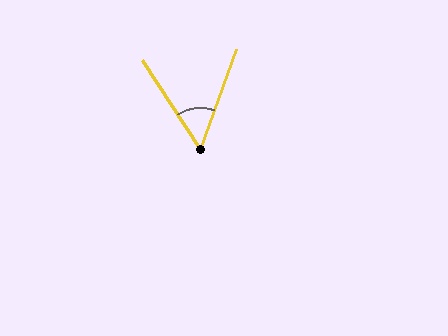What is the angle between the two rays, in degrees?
Approximately 53 degrees.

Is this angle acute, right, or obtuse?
It is acute.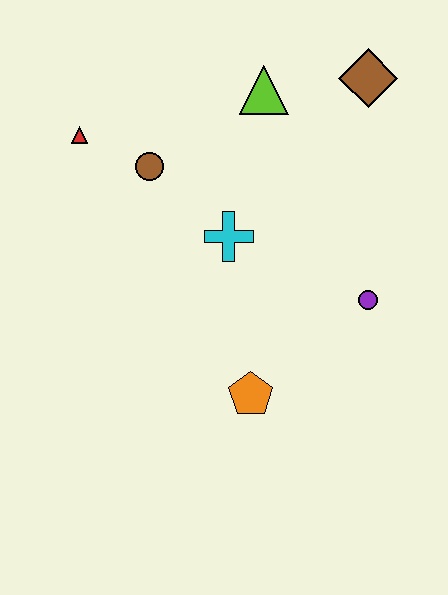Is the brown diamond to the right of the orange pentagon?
Yes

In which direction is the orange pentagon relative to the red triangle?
The orange pentagon is below the red triangle.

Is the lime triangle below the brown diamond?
Yes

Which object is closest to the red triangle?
The brown circle is closest to the red triangle.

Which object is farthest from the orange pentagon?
The brown diamond is farthest from the orange pentagon.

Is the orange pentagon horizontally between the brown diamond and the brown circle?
Yes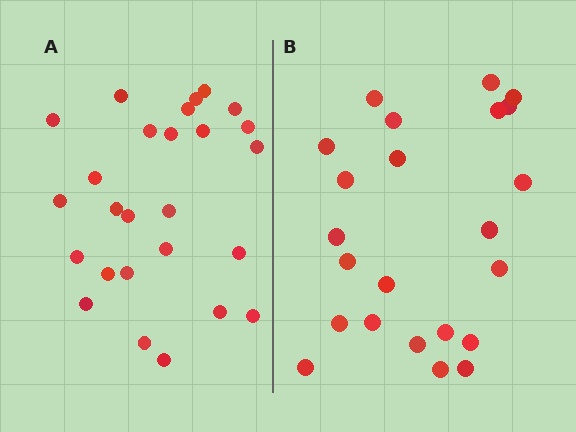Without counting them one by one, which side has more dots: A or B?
Region A (the left region) has more dots.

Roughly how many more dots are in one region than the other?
Region A has just a few more — roughly 2 or 3 more dots than region B.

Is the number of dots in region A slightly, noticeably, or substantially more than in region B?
Region A has only slightly more — the two regions are fairly close. The ratio is roughly 1.1 to 1.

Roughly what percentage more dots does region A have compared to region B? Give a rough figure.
About 15% more.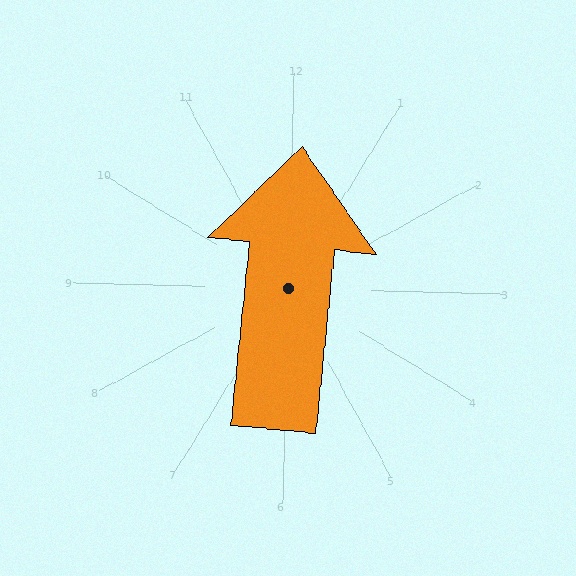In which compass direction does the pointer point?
North.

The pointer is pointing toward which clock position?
Roughly 12 o'clock.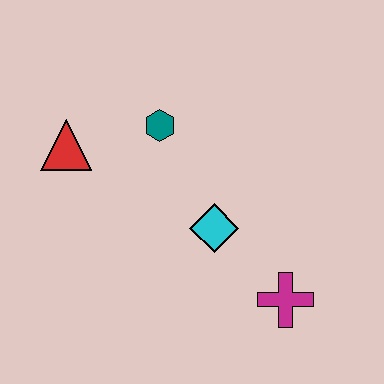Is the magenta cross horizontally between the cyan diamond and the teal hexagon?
No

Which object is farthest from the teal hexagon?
The magenta cross is farthest from the teal hexagon.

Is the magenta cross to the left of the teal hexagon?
No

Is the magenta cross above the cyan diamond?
No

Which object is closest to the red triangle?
The teal hexagon is closest to the red triangle.